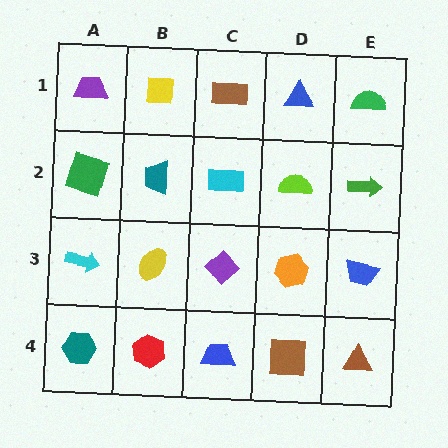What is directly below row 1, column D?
A lime semicircle.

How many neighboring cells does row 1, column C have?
3.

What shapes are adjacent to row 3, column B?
A teal trapezoid (row 2, column B), a red hexagon (row 4, column B), a cyan arrow (row 3, column A), a purple diamond (row 3, column C).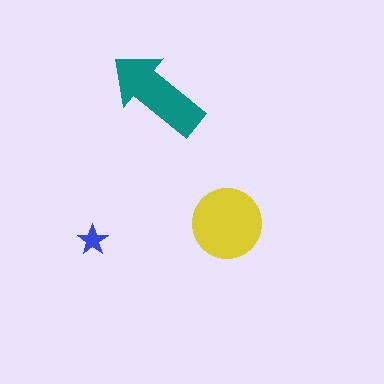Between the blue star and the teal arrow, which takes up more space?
The teal arrow.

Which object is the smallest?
The blue star.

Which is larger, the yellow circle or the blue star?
The yellow circle.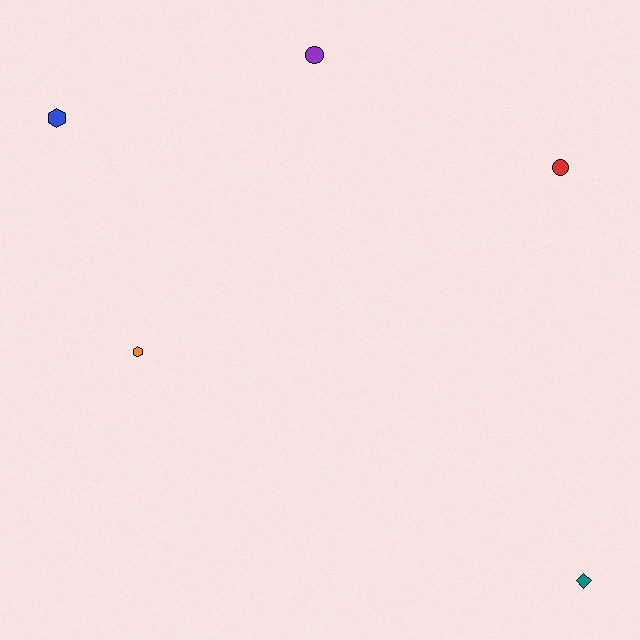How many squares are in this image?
There are no squares.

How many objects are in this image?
There are 5 objects.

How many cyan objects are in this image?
There are no cyan objects.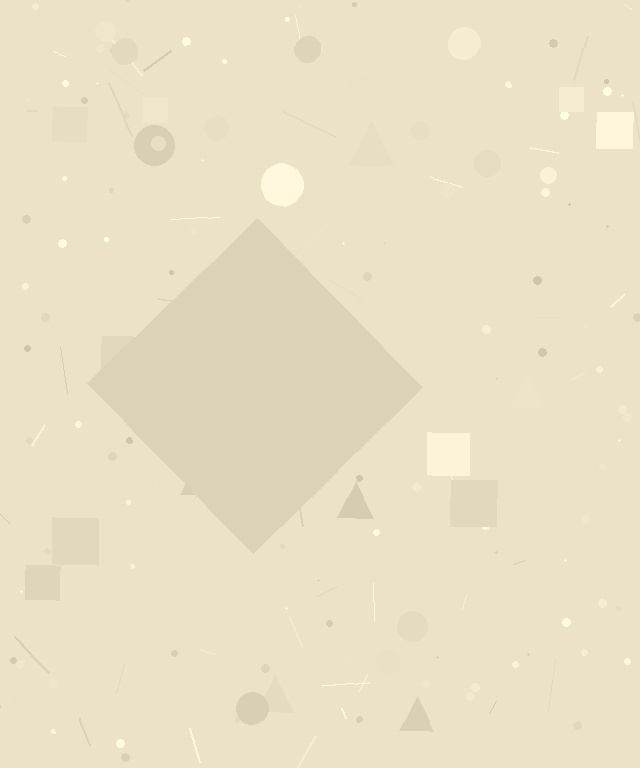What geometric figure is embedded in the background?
A diamond is embedded in the background.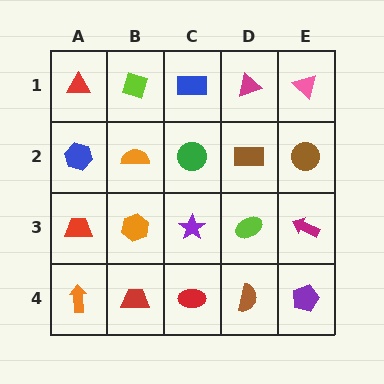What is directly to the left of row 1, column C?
A lime diamond.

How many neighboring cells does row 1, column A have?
2.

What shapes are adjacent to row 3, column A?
A blue hexagon (row 2, column A), an orange arrow (row 4, column A), an orange hexagon (row 3, column B).